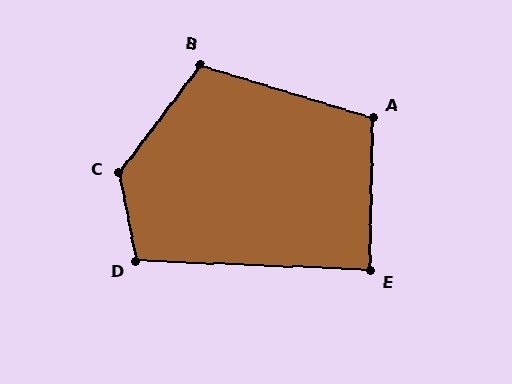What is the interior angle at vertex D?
Approximately 103 degrees (obtuse).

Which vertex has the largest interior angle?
C, at approximately 132 degrees.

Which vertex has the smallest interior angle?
E, at approximately 89 degrees.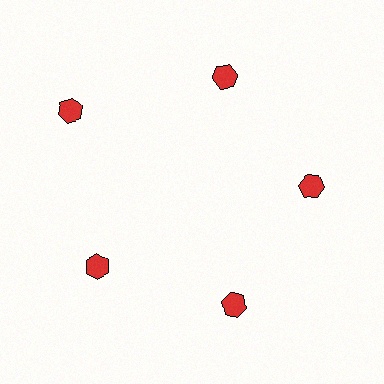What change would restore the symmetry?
The symmetry would be restored by moving it inward, back onto the ring so that all 5 hexagons sit at equal angles and equal distance from the center.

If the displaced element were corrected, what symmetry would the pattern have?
It would have 5-fold rotational symmetry — the pattern would map onto itself every 72 degrees.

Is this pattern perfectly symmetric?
No. The 5 red hexagons are arranged in a ring, but one element near the 10 o'clock position is pushed outward from the center, breaking the 5-fold rotational symmetry.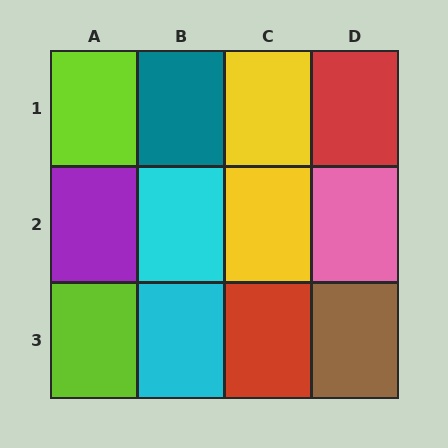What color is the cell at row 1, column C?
Yellow.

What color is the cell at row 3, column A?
Lime.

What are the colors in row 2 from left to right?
Purple, cyan, yellow, pink.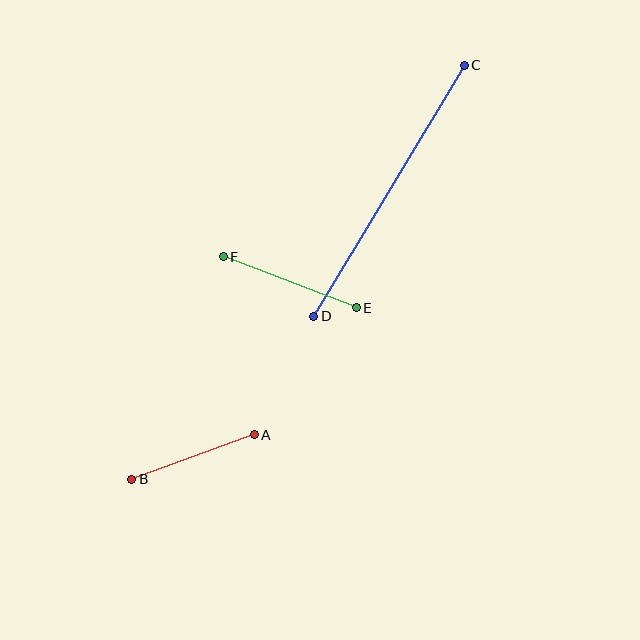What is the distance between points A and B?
The distance is approximately 130 pixels.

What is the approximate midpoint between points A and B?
The midpoint is at approximately (193, 457) pixels.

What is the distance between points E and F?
The distance is approximately 142 pixels.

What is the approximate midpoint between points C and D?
The midpoint is at approximately (389, 191) pixels.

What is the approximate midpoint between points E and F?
The midpoint is at approximately (290, 282) pixels.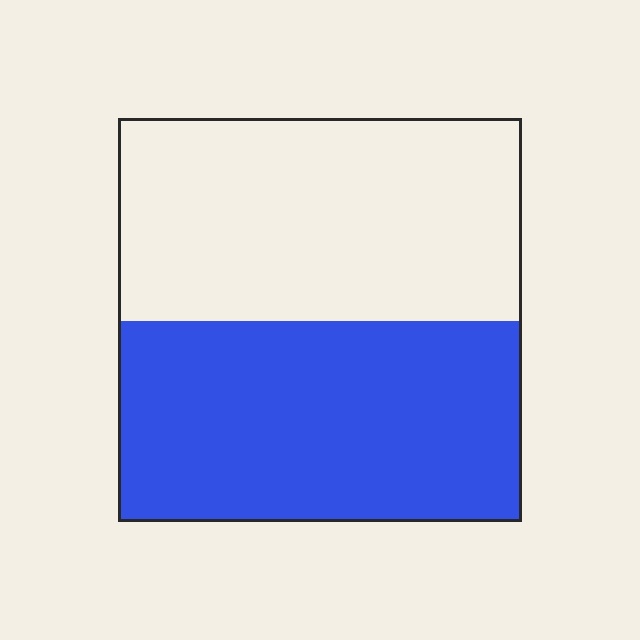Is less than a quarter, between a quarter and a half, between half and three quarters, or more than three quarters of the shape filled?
Between a quarter and a half.